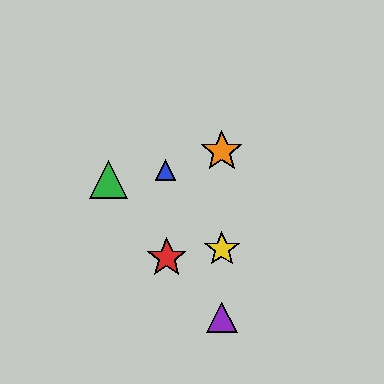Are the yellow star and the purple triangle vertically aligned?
Yes, both are at x≈222.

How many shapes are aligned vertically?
3 shapes (the yellow star, the purple triangle, the orange star) are aligned vertically.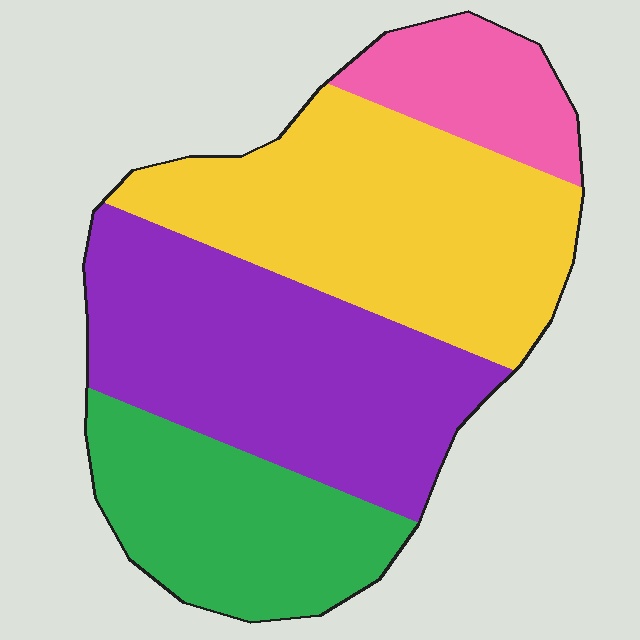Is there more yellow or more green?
Yellow.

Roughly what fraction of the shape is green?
Green covers roughly 20% of the shape.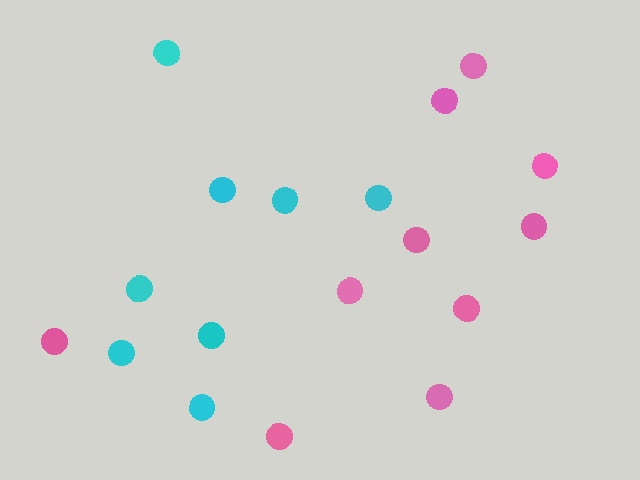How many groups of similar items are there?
There are 2 groups: one group of cyan circles (8) and one group of pink circles (10).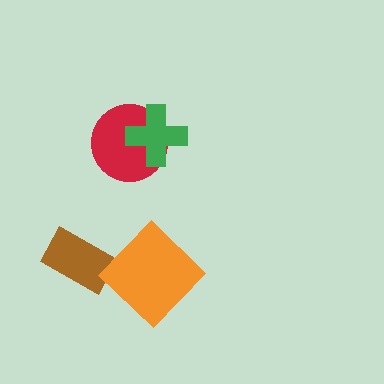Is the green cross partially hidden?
No, no other shape covers it.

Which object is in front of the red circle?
The green cross is in front of the red circle.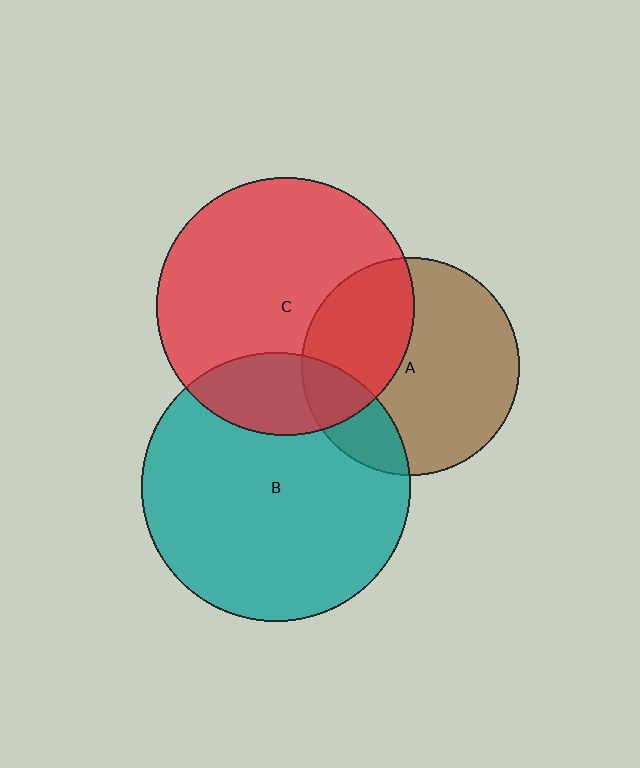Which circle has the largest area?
Circle B (teal).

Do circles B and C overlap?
Yes.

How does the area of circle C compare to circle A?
Approximately 1.4 times.